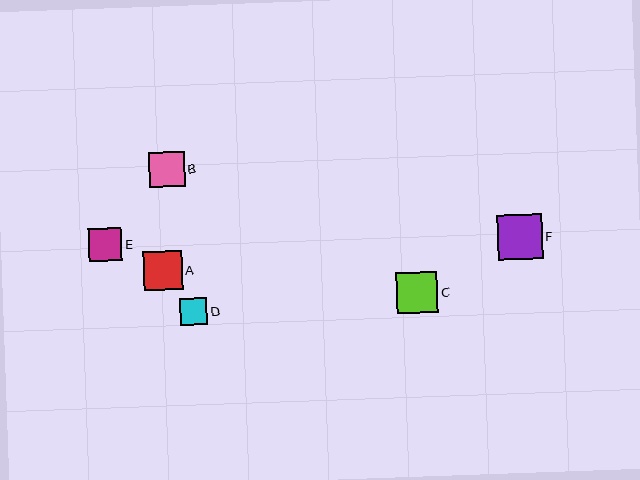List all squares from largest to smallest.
From largest to smallest: F, C, A, B, E, D.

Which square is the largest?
Square F is the largest with a size of approximately 45 pixels.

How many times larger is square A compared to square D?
Square A is approximately 1.4 times the size of square D.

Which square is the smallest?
Square D is the smallest with a size of approximately 27 pixels.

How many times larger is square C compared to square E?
Square C is approximately 1.2 times the size of square E.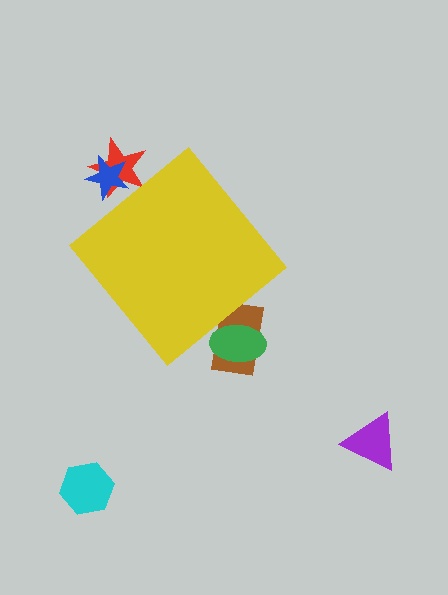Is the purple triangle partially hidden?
No, the purple triangle is fully visible.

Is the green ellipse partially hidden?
Yes, the green ellipse is partially hidden behind the yellow diamond.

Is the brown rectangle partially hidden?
Yes, the brown rectangle is partially hidden behind the yellow diamond.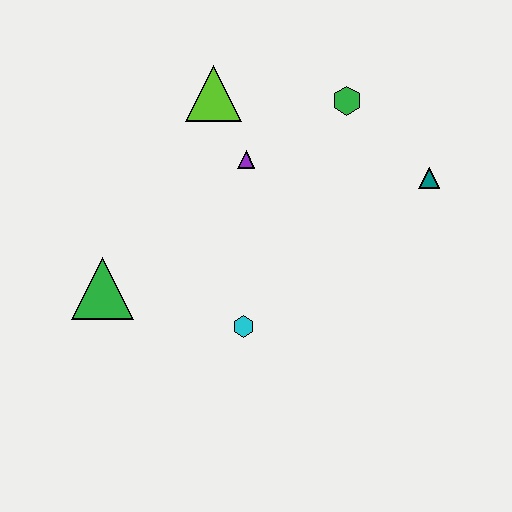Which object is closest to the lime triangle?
The purple triangle is closest to the lime triangle.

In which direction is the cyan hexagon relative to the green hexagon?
The cyan hexagon is below the green hexagon.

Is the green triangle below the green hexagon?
Yes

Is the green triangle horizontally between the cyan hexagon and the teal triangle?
No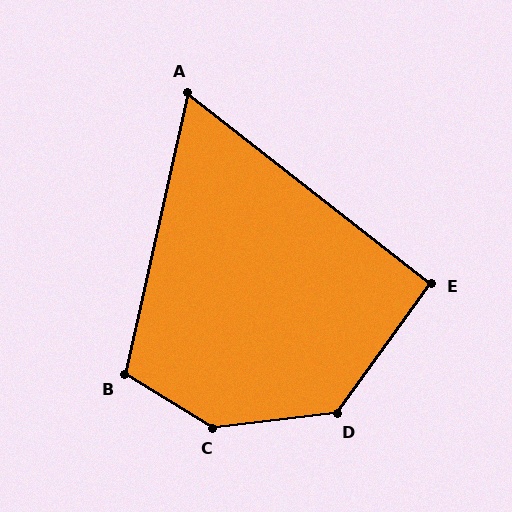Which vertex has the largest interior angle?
C, at approximately 142 degrees.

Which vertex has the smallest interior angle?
A, at approximately 65 degrees.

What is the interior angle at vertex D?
Approximately 132 degrees (obtuse).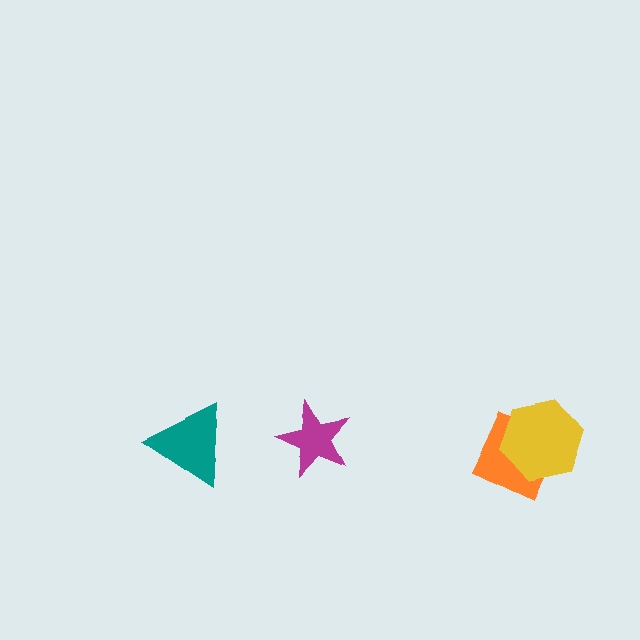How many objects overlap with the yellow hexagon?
1 object overlaps with the yellow hexagon.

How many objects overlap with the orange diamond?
1 object overlaps with the orange diamond.